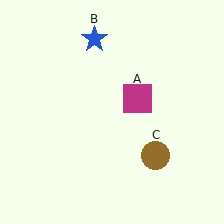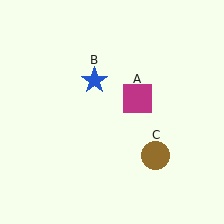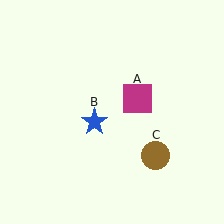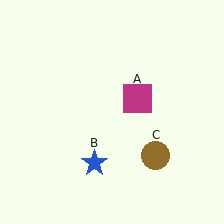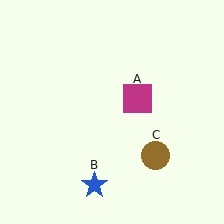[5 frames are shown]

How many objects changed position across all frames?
1 object changed position: blue star (object B).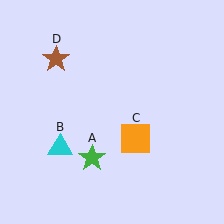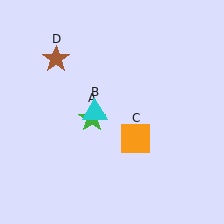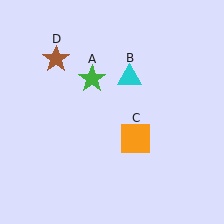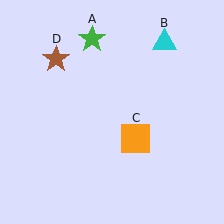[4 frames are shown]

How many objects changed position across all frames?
2 objects changed position: green star (object A), cyan triangle (object B).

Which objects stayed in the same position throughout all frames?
Orange square (object C) and brown star (object D) remained stationary.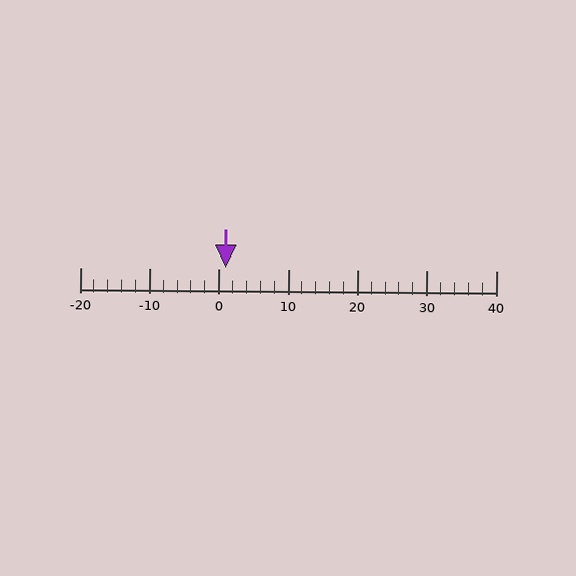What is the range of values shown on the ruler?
The ruler shows values from -20 to 40.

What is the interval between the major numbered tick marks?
The major tick marks are spaced 10 units apart.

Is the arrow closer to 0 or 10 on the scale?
The arrow is closer to 0.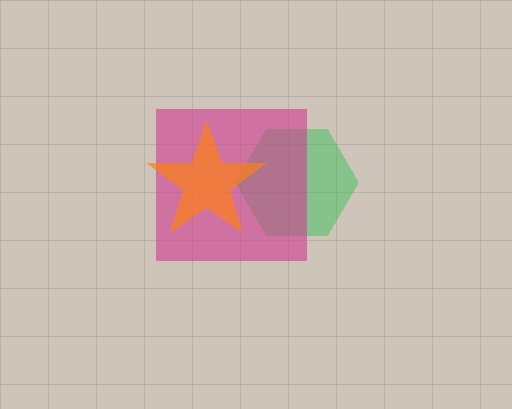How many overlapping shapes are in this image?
There are 3 overlapping shapes in the image.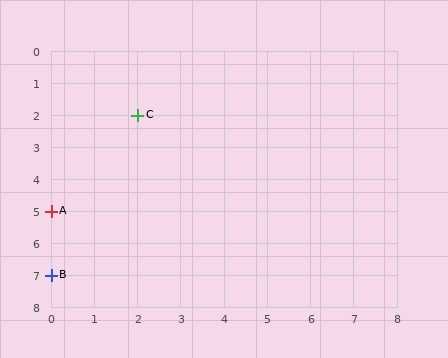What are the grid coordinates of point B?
Point B is at grid coordinates (0, 7).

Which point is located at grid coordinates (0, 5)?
Point A is at (0, 5).